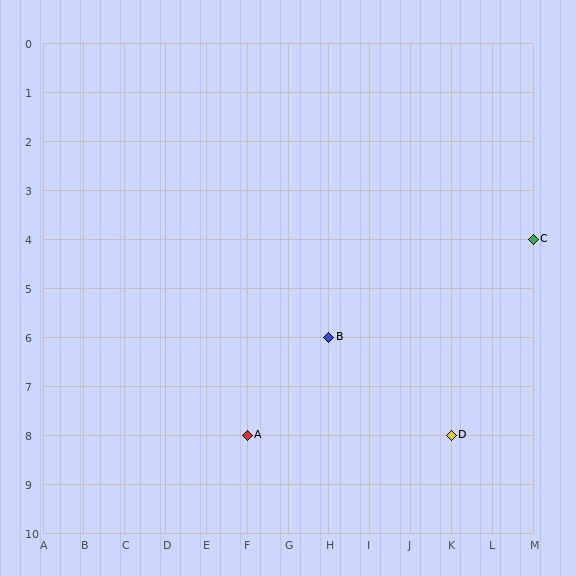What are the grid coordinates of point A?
Point A is at grid coordinates (F, 8).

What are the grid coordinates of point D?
Point D is at grid coordinates (K, 8).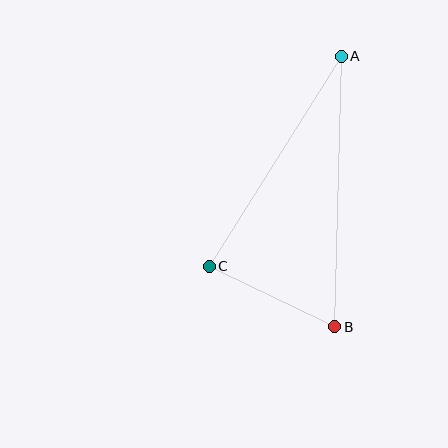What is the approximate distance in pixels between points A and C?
The distance between A and C is approximately 248 pixels.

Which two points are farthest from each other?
Points A and B are farthest from each other.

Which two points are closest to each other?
Points B and C are closest to each other.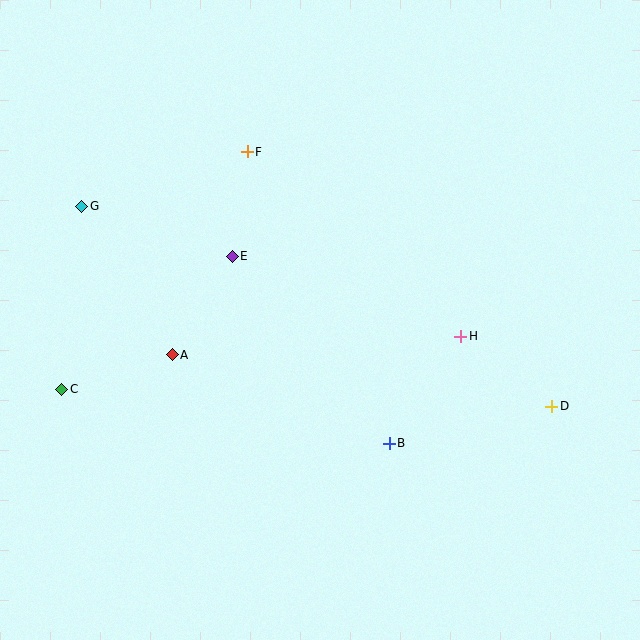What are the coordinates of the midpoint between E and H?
The midpoint between E and H is at (347, 296).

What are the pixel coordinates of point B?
Point B is at (389, 443).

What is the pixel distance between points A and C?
The distance between A and C is 115 pixels.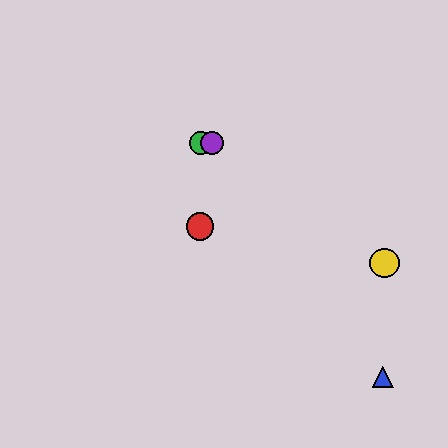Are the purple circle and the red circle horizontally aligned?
No, the purple circle is at y≈143 and the red circle is at y≈227.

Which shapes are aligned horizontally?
The green circle, the purple circle are aligned horizontally.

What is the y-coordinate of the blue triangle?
The blue triangle is at y≈377.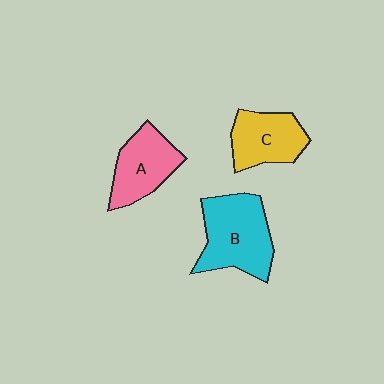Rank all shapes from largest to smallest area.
From largest to smallest: B (cyan), A (pink), C (yellow).